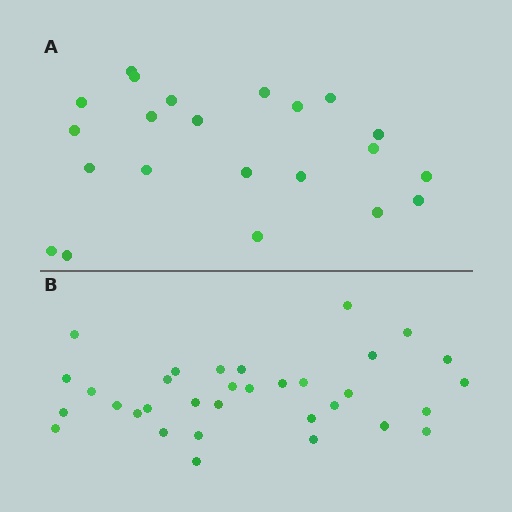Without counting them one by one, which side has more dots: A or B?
Region B (the bottom region) has more dots.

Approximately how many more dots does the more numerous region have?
Region B has roughly 12 or so more dots than region A.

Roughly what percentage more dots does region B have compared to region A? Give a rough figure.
About 50% more.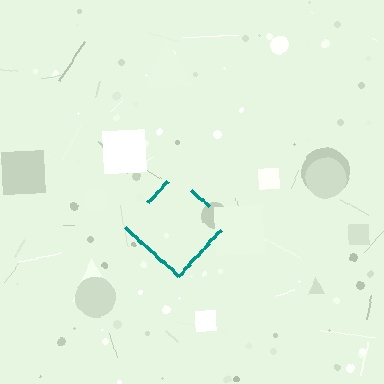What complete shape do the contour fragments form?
The contour fragments form a diamond.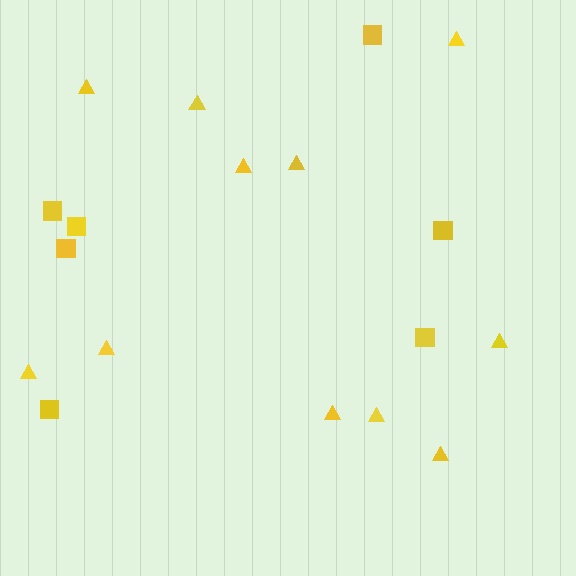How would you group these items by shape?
There are 2 groups: one group of triangles (11) and one group of squares (7).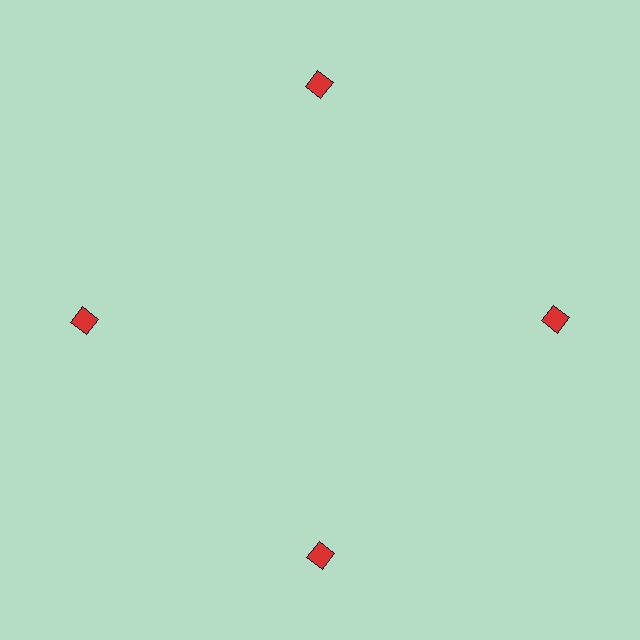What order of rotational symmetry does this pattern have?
This pattern has 4-fold rotational symmetry.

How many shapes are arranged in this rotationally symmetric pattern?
There are 4 shapes, arranged in 4 groups of 1.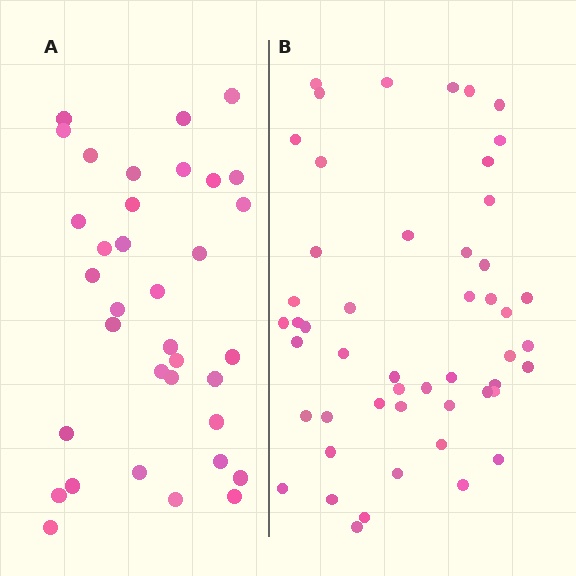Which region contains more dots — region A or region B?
Region B (the right region) has more dots.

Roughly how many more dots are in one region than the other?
Region B has approximately 15 more dots than region A.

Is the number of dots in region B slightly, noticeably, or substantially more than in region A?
Region B has noticeably more, but not dramatically so. The ratio is roughly 1.4 to 1.